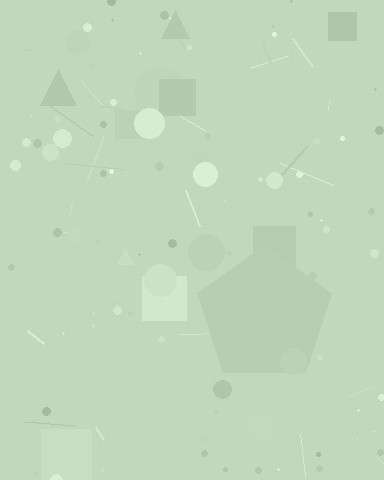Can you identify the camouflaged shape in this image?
The camouflaged shape is a pentagon.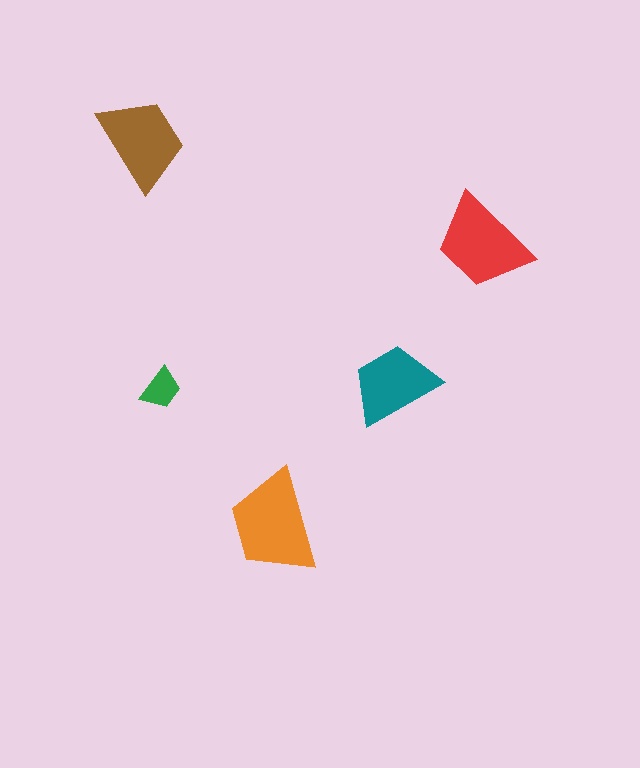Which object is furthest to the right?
The red trapezoid is rightmost.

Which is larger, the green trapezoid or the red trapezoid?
The red one.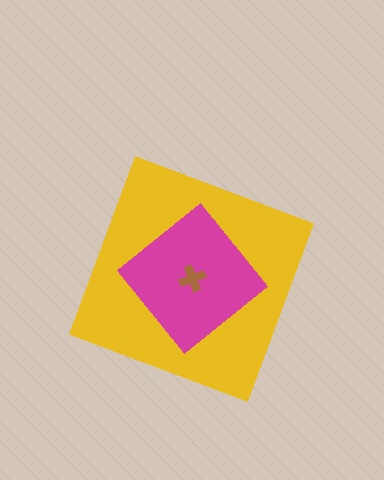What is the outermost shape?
The yellow diamond.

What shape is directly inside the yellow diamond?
The magenta diamond.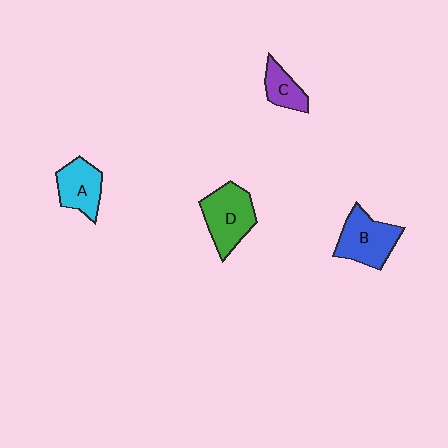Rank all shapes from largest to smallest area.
From largest to smallest: D (green), B (blue), A (cyan), C (purple).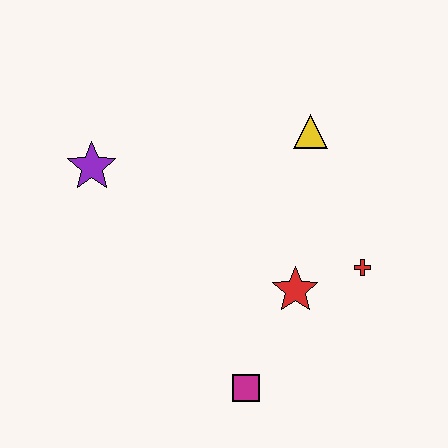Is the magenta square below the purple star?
Yes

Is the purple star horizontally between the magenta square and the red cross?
No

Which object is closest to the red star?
The red cross is closest to the red star.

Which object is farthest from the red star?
The purple star is farthest from the red star.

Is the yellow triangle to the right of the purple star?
Yes